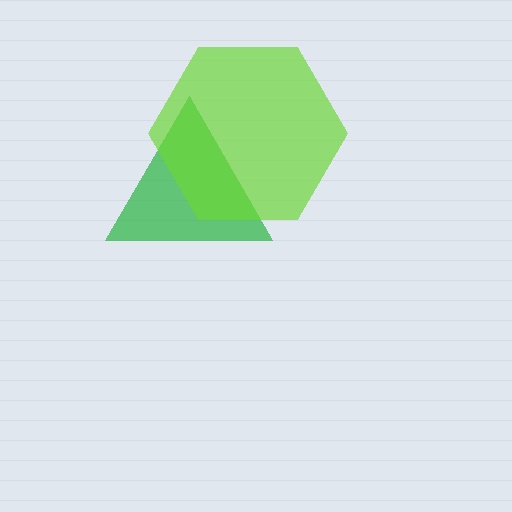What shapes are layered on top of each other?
The layered shapes are: a green triangle, a lime hexagon.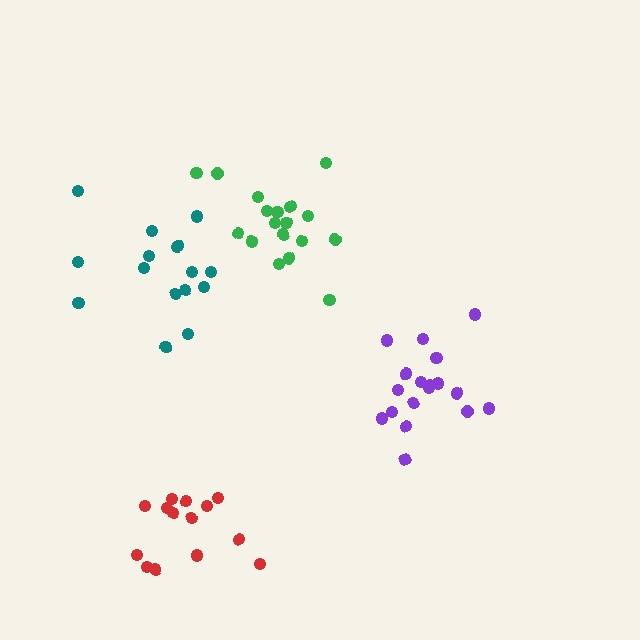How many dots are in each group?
Group 1: 18 dots, Group 2: 18 dots, Group 3: 14 dots, Group 4: 16 dots (66 total).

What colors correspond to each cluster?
The clusters are colored: green, purple, red, teal.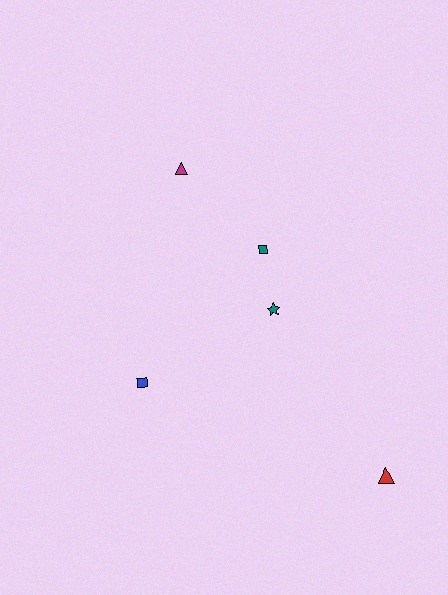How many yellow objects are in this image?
There are no yellow objects.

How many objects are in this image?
There are 5 objects.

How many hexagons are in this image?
There are no hexagons.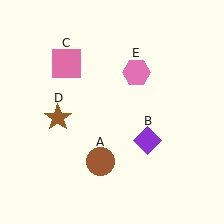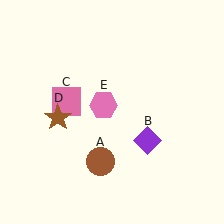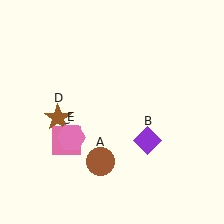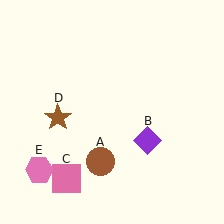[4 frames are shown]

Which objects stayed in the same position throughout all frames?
Brown circle (object A) and purple diamond (object B) and brown star (object D) remained stationary.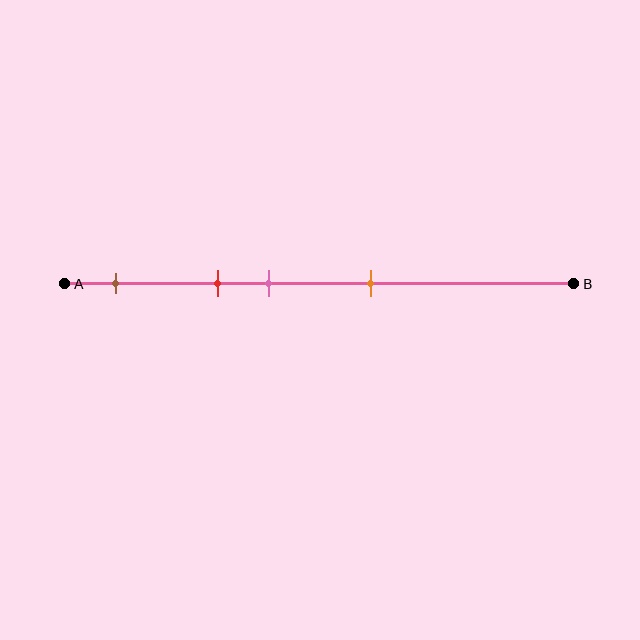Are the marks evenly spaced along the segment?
No, the marks are not evenly spaced.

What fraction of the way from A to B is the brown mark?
The brown mark is approximately 10% (0.1) of the way from A to B.